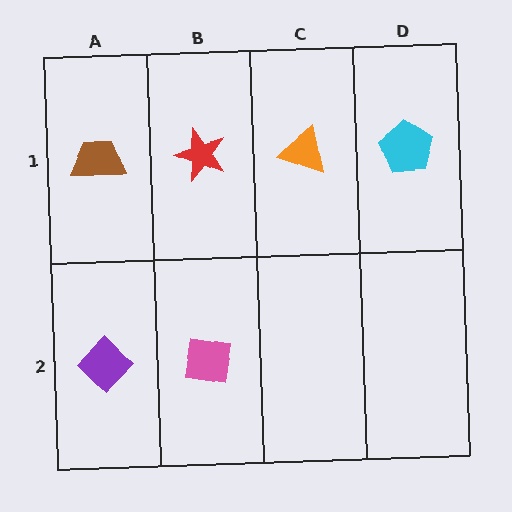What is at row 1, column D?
A cyan pentagon.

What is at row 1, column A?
A brown trapezoid.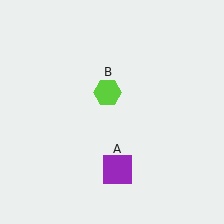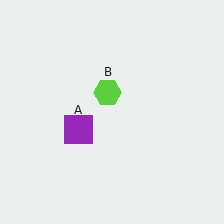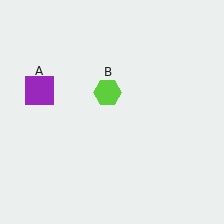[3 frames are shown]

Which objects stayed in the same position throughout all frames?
Lime hexagon (object B) remained stationary.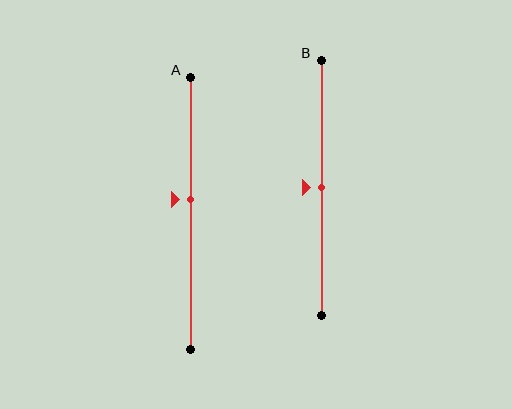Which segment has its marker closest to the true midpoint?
Segment B has its marker closest to the true midpoint.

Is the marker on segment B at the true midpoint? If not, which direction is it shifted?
Yes, the marker on segment B is at the true midpoint.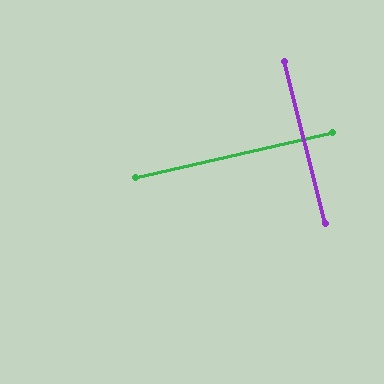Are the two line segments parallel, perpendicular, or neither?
Perpendicular — they meet at approximately 89°.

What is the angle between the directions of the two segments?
Approximately 89 degrees.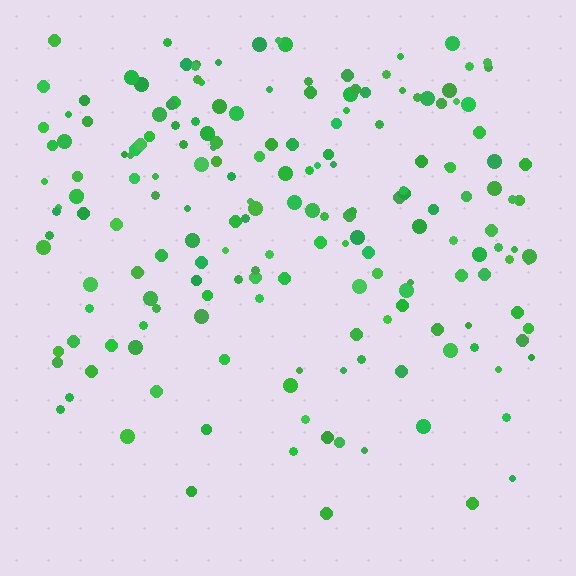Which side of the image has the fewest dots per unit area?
The bottom.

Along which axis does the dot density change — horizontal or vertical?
Vertical.